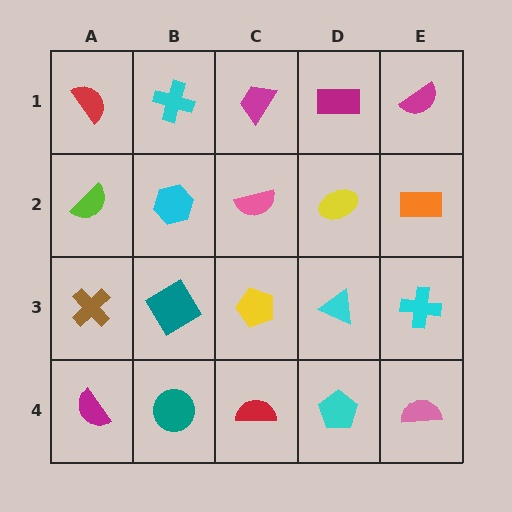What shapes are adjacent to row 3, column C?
A pink semicircle (row 2, column C), a red semicircle (row 4, column C), a teal diamond (row 3, column B), a cyan triangle (row 3, column D).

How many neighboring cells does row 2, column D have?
4.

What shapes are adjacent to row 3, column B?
A cyan hexagon (row 2, column B), a teal circle (row 4, column B), a brown cross (row 3, column A), a yellow pentagon (row 3, column C).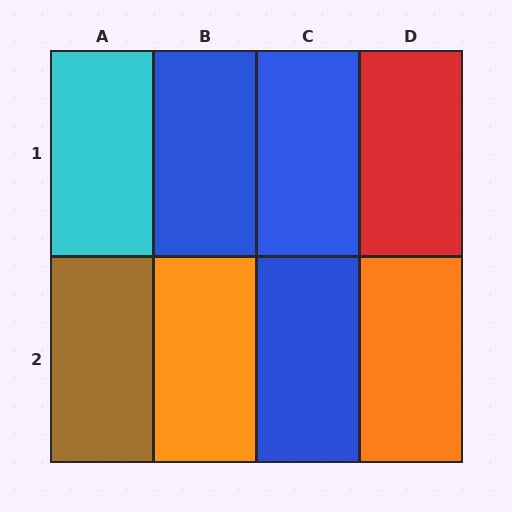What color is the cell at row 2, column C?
Blue.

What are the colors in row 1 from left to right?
Cyan, blue, blue, red.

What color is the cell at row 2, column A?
Brown.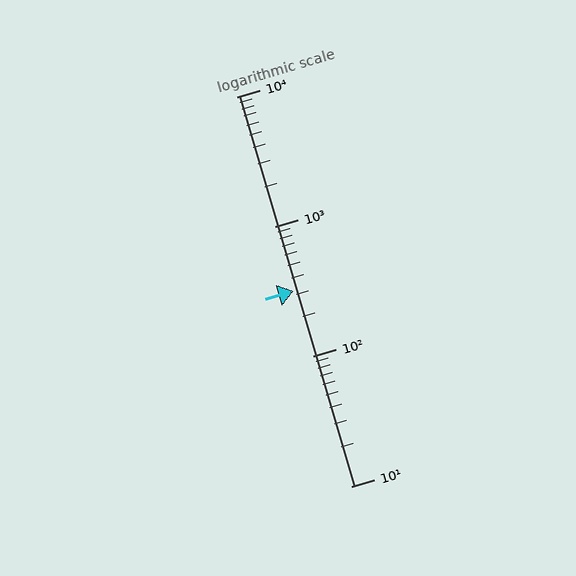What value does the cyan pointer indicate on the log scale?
The pointer indicates approximately 320.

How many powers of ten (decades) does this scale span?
The scale spans 3 decades, from 10 to 10000.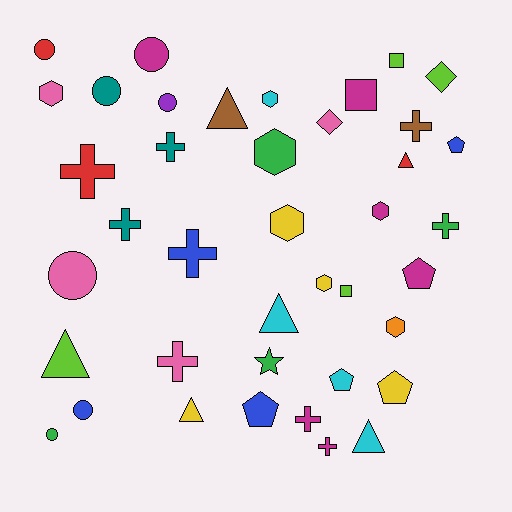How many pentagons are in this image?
There are 5 pentagons.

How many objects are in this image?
There are 40 objects.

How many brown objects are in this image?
There are 2 brown objects.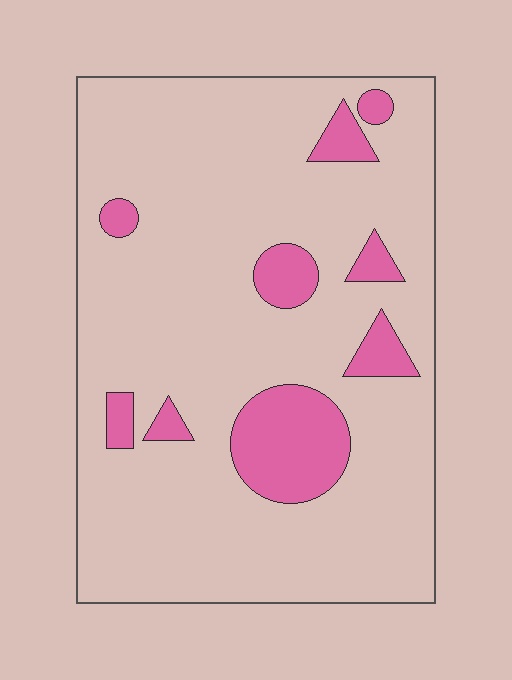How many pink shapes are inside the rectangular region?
9.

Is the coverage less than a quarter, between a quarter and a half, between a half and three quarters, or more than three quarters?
Less than a quarter.